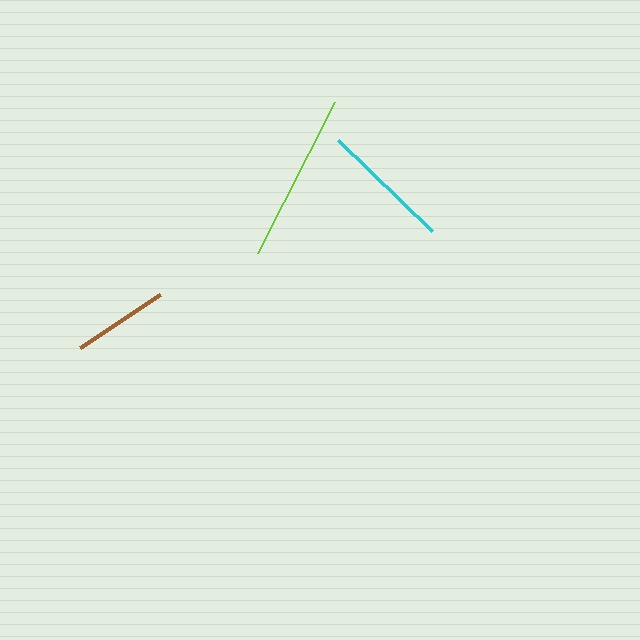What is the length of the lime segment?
The lime segment is approximately 169 pixels long.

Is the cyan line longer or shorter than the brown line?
The cyan line is longer than the brown line.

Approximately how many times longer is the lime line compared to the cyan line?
The lime line is approximately 1.3 times the length of the cyan line.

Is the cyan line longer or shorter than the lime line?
The lime line is longer than the cyan line.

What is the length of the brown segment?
The brown segment is approximately 96 pixels long.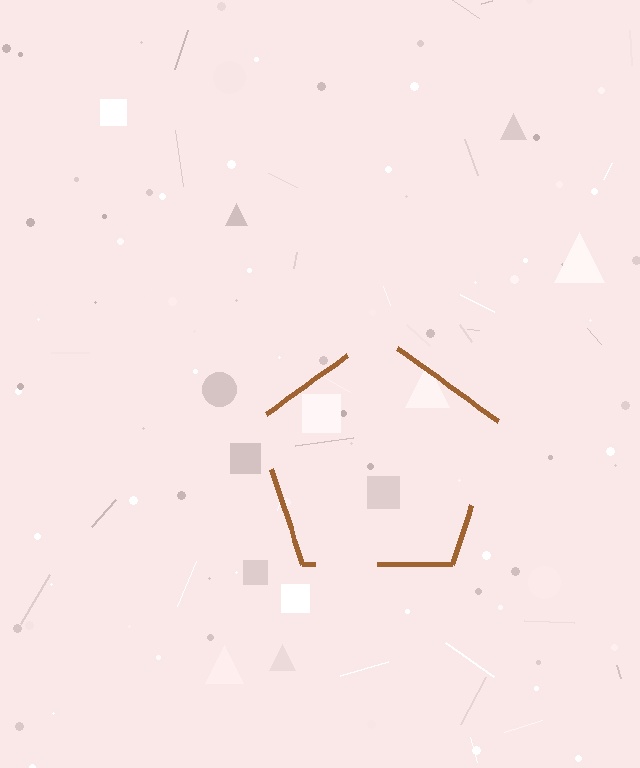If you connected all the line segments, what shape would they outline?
They would outline a pentagon.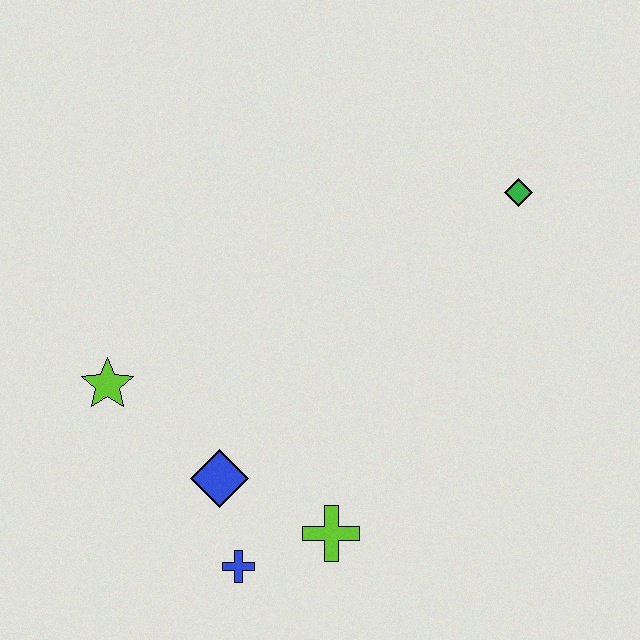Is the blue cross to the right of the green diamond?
No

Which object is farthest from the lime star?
The green diamond is farthest from the lime star.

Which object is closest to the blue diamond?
The blue cross is closest to the blue diamond.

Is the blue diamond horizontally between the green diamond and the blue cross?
No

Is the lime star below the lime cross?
No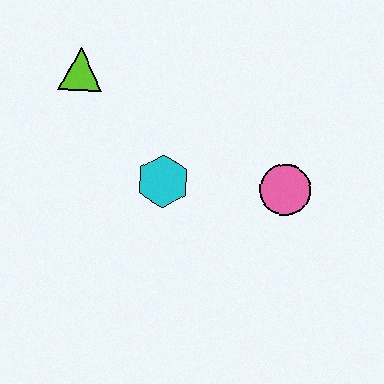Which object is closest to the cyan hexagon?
The pink circle is closest to the cyan hexagon.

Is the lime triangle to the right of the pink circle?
No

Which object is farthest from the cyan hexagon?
The lime triangle is farthest from the cyan hexagon.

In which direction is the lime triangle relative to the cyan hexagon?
The lime triangle is above the cyan hexagon.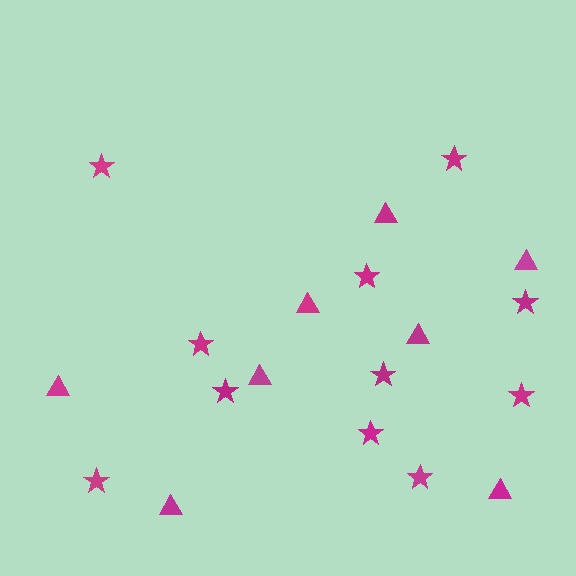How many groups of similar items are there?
There are 2 groups: one group of triangles (8) and one group of stars (11).